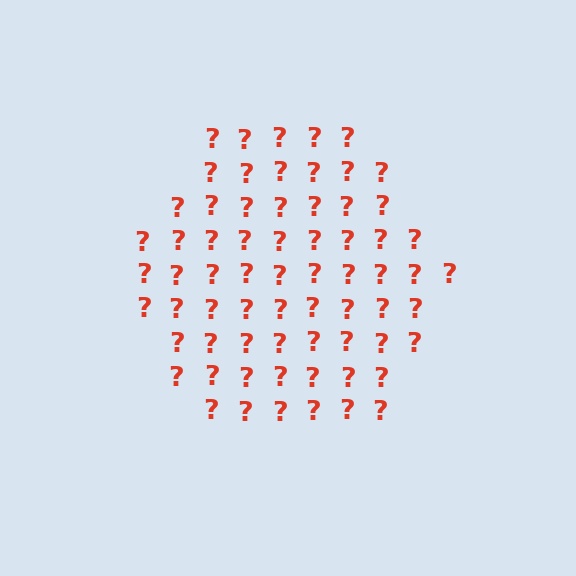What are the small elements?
The small elements are question marks.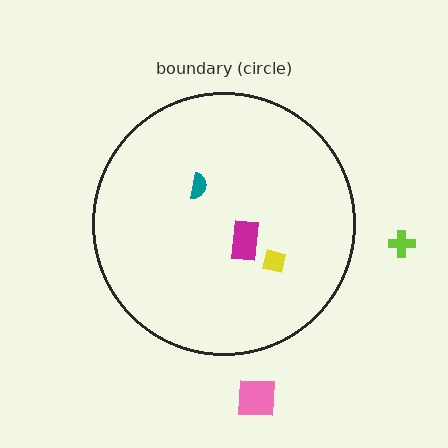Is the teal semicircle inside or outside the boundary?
Inside.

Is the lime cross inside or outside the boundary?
Outside.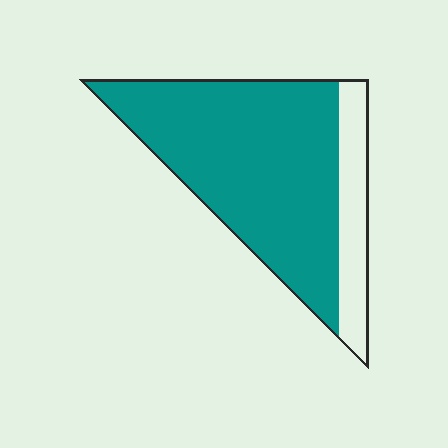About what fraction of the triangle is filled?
About four fifths (4/5).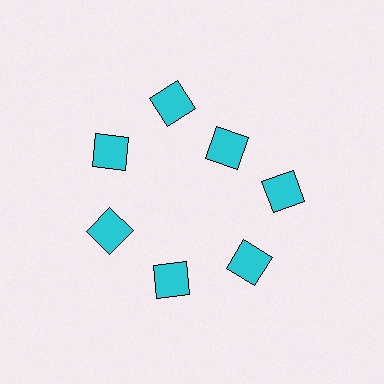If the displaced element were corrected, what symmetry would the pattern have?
It would have 7-fold rotational symmetry — the pattern would map onto itself every 51 degrees.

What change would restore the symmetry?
The symmetry would be restored by moving it outward, back onto the ring so that all 7 squares sit at equal angles and equal distance from the center.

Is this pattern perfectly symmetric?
No. The 7 cyan squares are arranged in a ring, but one element near the 1 o'clock position is pulled inward toward the center, breaking the 7-fold rotational symmetry.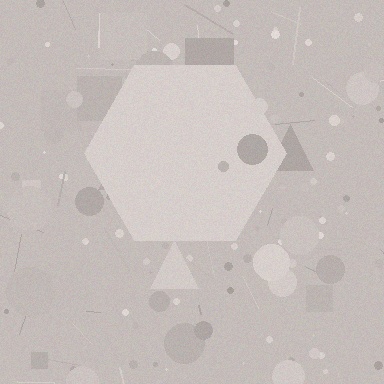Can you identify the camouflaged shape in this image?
The camouflaged shape is a hexagon.